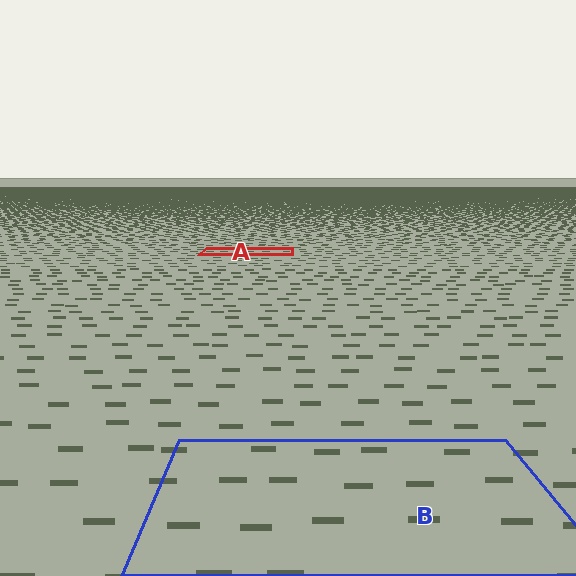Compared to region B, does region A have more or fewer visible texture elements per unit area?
Region A has more texture elements per unit area — they are packed more densely because it is farther away.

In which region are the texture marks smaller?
The texture marks are smaller in region A, because it is farther away.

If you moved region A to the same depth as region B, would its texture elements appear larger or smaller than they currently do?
They would appear larger. At a closer depth, the same texture elements are projected at a bigger on-screen size.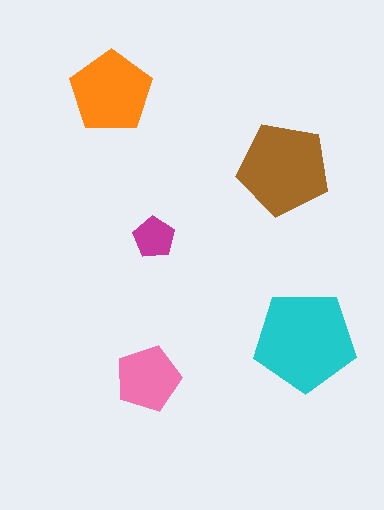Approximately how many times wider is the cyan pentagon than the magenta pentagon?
About 2.5 times wider.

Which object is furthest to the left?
The orange pentagon is leftmost.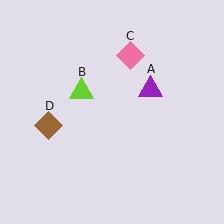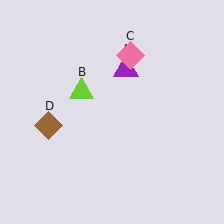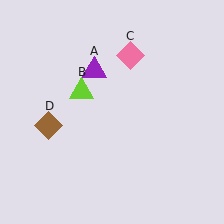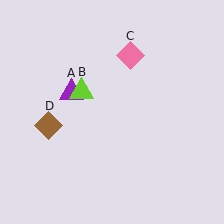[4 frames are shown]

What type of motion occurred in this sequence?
The purple triangle (object A) rotated counterclockwise around the center of the scene.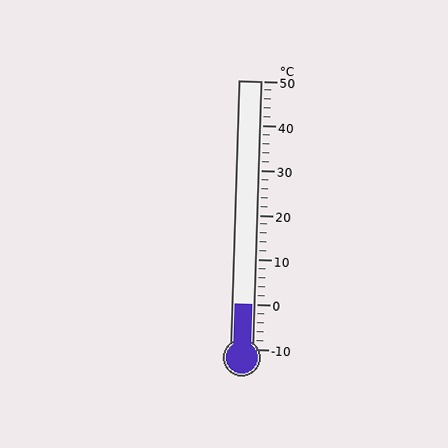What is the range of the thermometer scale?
The thermometer scale ranges from -10°C to 50°C.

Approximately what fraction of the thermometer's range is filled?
The thermometer is filled to approximately 15% of its range.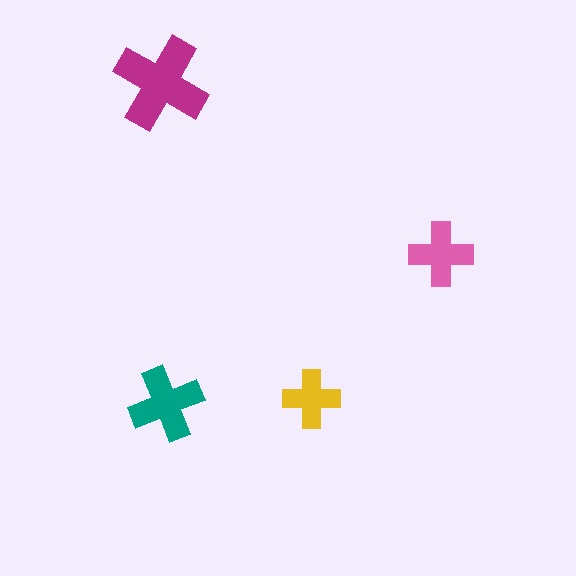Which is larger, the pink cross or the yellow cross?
The pink one.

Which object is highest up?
The magenta cross is topmost.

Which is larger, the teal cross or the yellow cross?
The teal one.